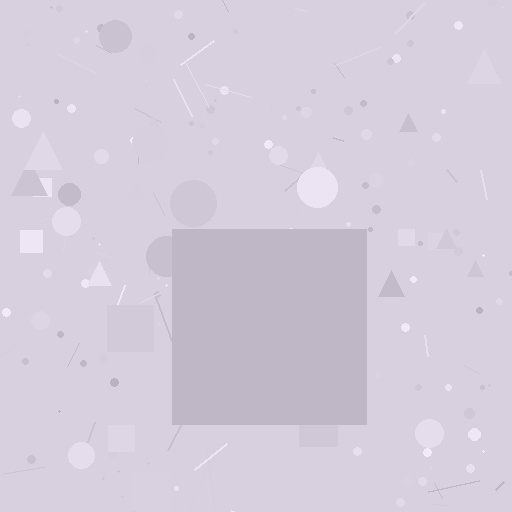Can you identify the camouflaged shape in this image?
The camouflaged shape is a square.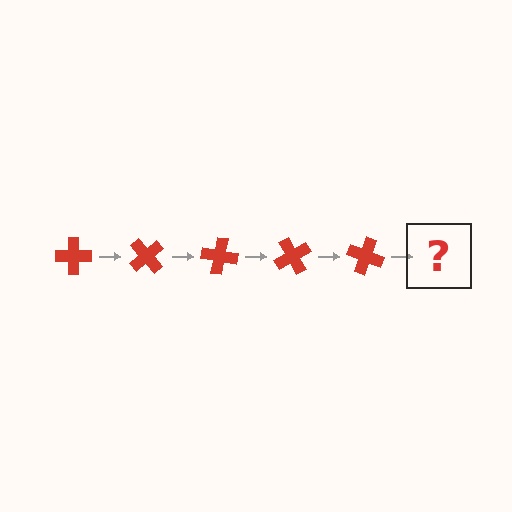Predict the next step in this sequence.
The next step is a red cross rotated 250 degrees.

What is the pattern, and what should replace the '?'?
The pattern is that the cross rotates 50 degrees each step. The '?' should be a red cross rotated 250 degrees.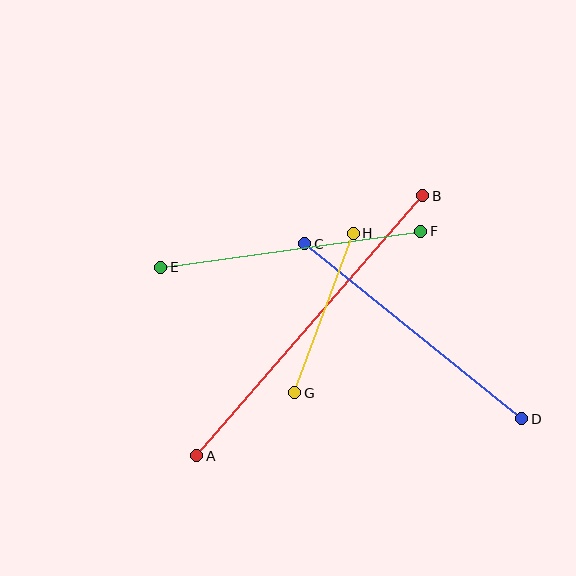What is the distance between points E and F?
The distance is approximately 263 pixels.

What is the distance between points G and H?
The distance is approximately 170 pixels.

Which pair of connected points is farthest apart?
Points A and B are farthest apart.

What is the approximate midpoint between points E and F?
The midpoint is at approximately (291, 249) pixels.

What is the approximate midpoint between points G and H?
The midpoint is at approximately (324, 313) pixels.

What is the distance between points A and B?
The distance is approximately 344 pixels.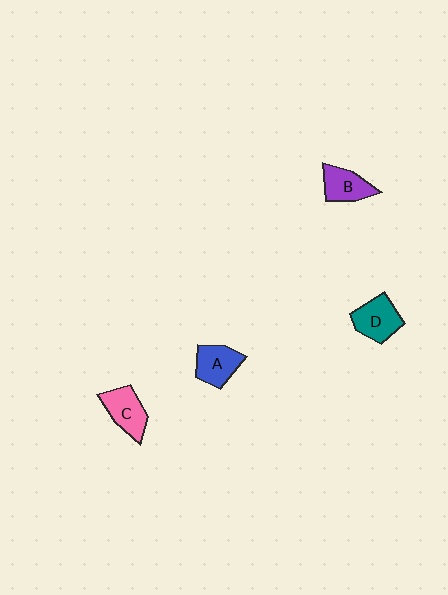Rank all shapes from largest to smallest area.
From largest to smallest: D (teal), C (pink), A (blue), B (purple).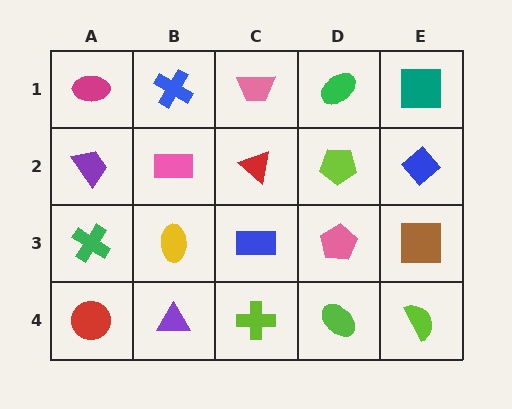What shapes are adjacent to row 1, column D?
A lime pentagon (row 2, column D), a pink trapezoid (row 1, column C), a teal square (row 1, column E).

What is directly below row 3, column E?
A lime semicircle.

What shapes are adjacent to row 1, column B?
A pink rectangle (row 2, column B), a magenta ellipse (row 1, column A), a pink trapezoid (row 1, column C).